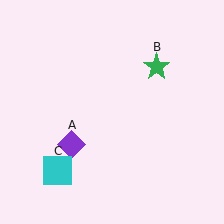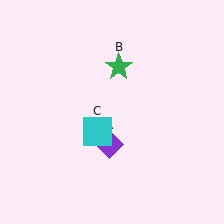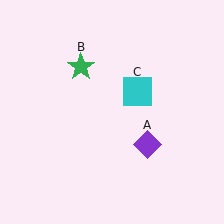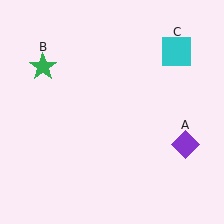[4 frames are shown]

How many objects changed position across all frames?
3 objects changed position: purple diamond (object A), green star (object B), cyan square (object C).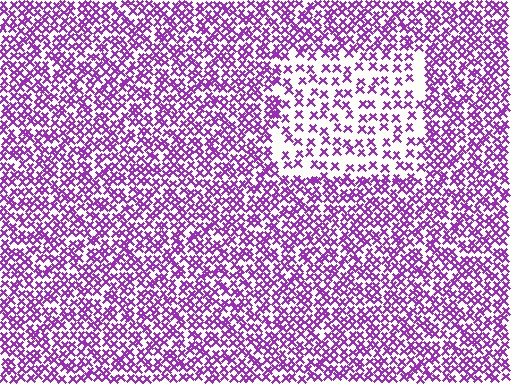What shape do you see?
I see a rectangle.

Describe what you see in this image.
The image contains small purple elements arranged at two different densities. A rectangle-shaped region is visible where the elements are less densely packed than the surrounding area.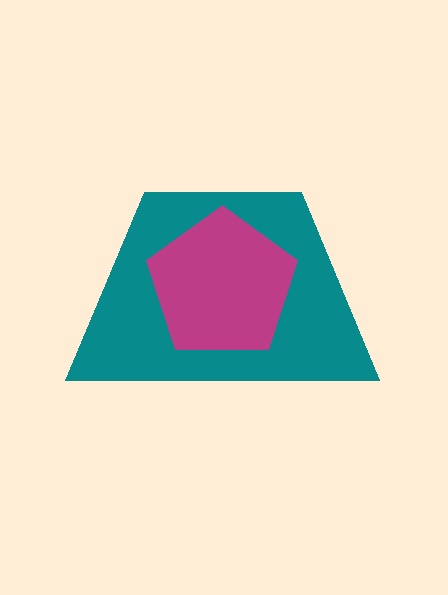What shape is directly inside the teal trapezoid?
The magenta pentagon.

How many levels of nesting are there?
2.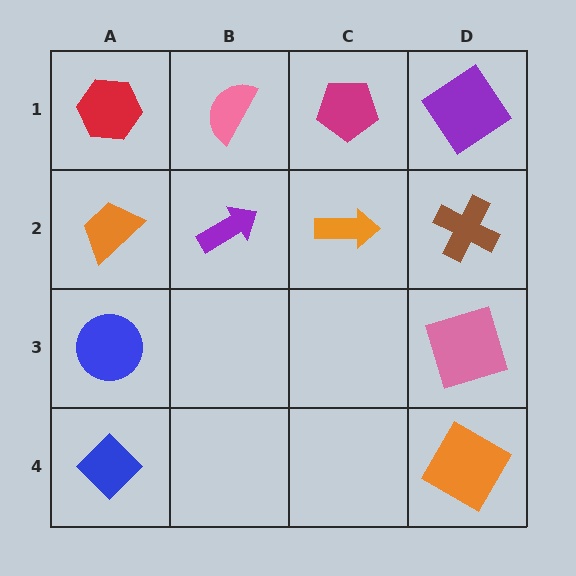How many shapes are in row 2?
4 shapes.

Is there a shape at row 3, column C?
No, that cell is empty.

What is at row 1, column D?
A purple diamond.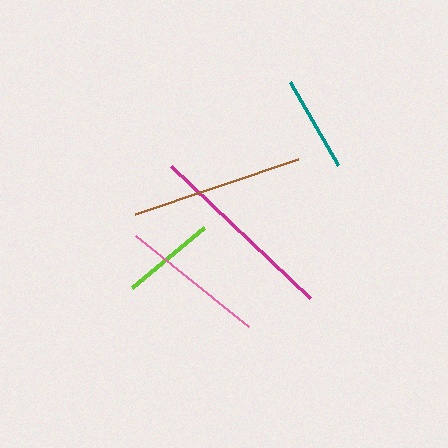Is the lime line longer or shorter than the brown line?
The brown line is longer than the lime line.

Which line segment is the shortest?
The lime line is the shortest at approximately 94 pixels.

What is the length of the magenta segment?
The magenta segment is approximately 192 pixels long.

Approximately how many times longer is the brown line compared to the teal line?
The brown line is approximately 1.8 times the length of the teal line.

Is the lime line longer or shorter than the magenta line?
The magenta line is longer than the lime line.